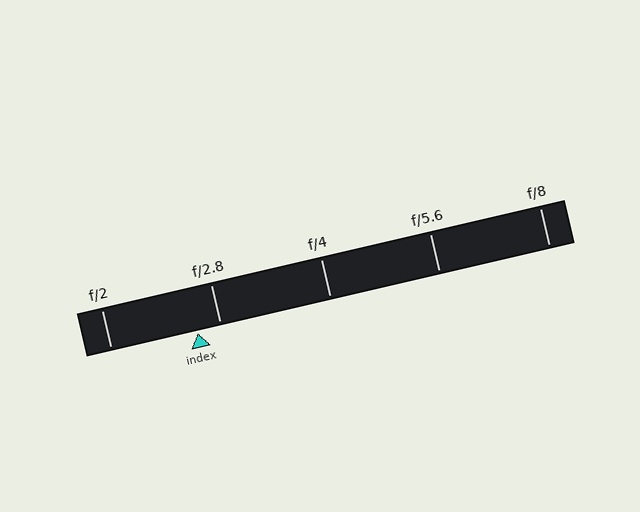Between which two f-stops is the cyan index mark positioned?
The index mark is between f/2 and f/2.8.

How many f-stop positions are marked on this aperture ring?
There are 5 f-stop positions marked.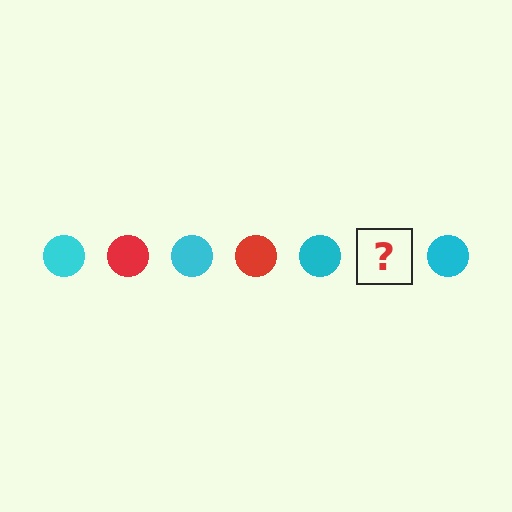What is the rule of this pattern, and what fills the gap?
The rule is that the pattern cycles through cyan, red circles. The gap should be filled with a red circle.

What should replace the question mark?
The question mark should be replaced with a red circle.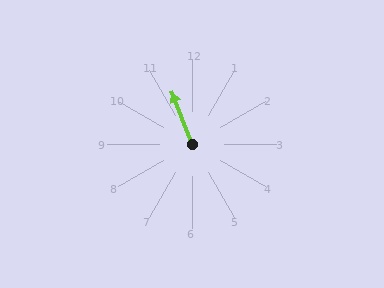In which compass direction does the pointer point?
North.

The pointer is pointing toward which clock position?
Roughly 11 o'clock.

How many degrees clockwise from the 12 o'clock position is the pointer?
Approximately 339 degrees.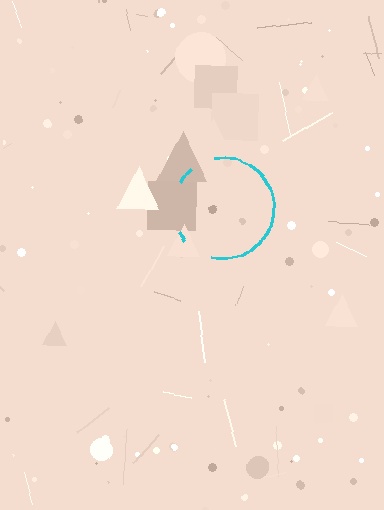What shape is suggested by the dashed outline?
The dashed outline suggests a circle.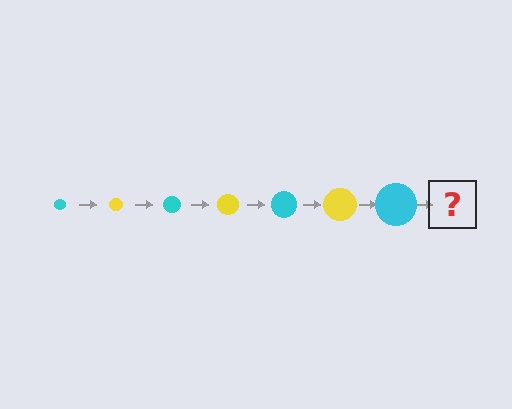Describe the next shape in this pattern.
It should be a yellow circle, larger than the previous one.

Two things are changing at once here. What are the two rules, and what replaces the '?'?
The two rules are that the circle grows larger each step and the color cycles through cyan and yellow. The '?' should be a yellow circle, larger than the previous one.